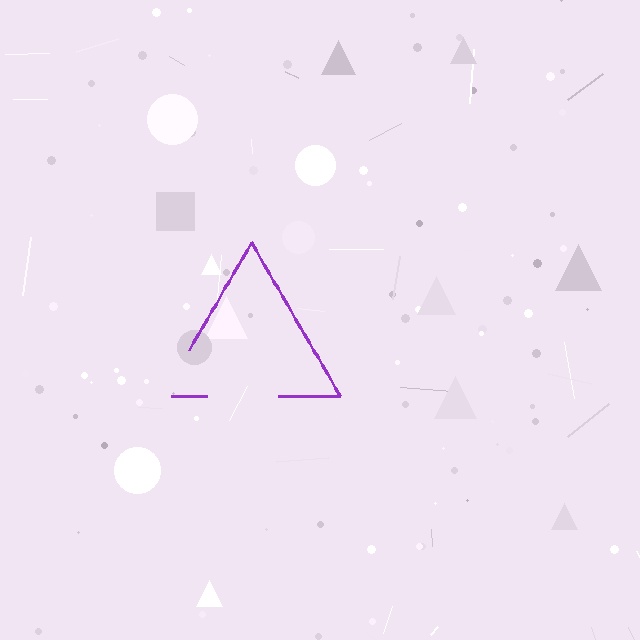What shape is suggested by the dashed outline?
The dashed outline suggests a triangle.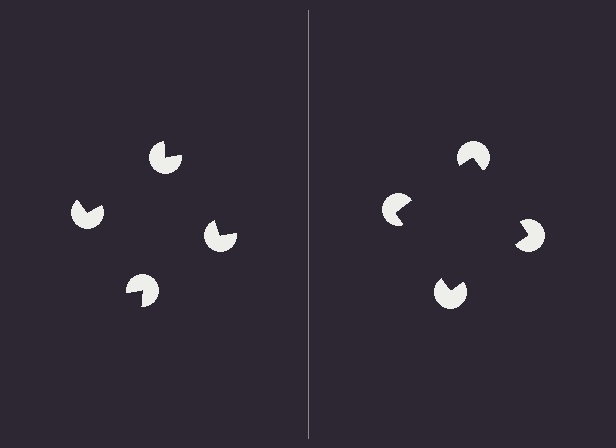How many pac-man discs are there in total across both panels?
8 — 4 on each side.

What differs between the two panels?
The pac-man discs are positioned identically on both sides; only the wedge orientations differ. On the right they align to a square; on the left they are misaligned.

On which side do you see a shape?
An illusory square appears on the right side. On the left side the wedge cuts are rotated, so no coherent shape forms.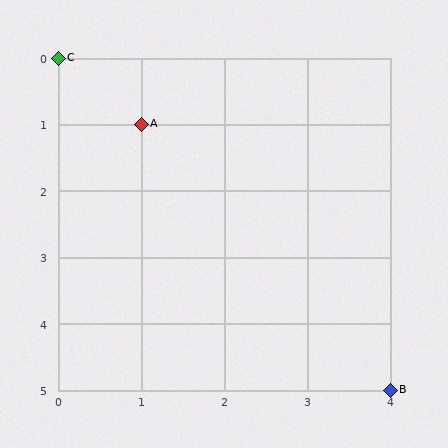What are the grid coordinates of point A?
Point A is at grid coordinates (1, 1).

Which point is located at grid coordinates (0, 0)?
Point C is at (0, 0).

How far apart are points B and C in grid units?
Points B and C are 4 columns and 5 rows apart (about 6.4 grid units diagonally).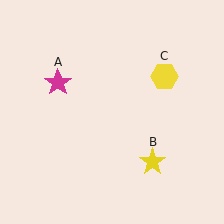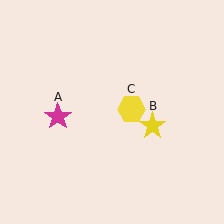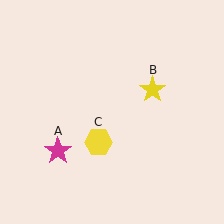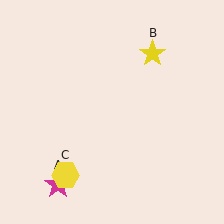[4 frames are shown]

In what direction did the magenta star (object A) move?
The magenta star (object A) moved down.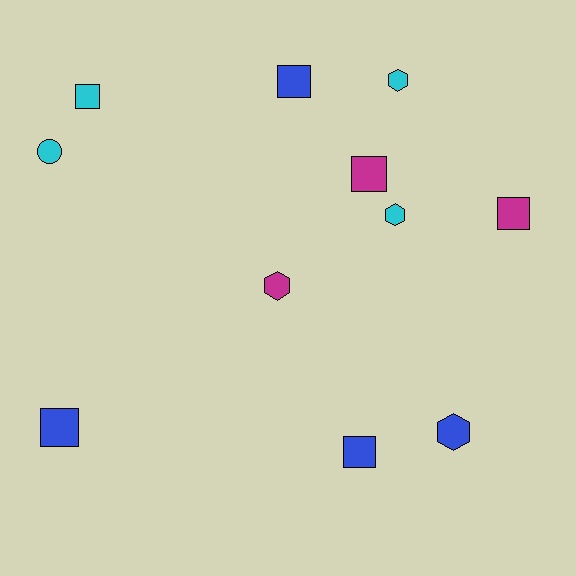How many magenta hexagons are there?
There is 1 magenta hexagon.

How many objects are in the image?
There are 11 objects.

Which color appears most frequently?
Cyan, with 4 objects.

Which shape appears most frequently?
Square, with 6 objects.